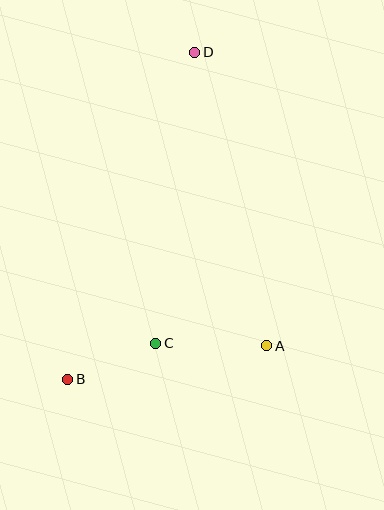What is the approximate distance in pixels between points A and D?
The distance between A and D is approximately 302 pixels.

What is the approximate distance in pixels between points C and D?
The distance between C and D is approximately 293 pixels.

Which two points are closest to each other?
Points B and C are closest to each other.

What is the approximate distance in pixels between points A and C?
The distance between A and C is approximately 111 pixels.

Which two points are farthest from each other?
Points B and D are farthest from each other.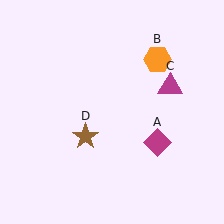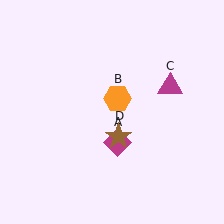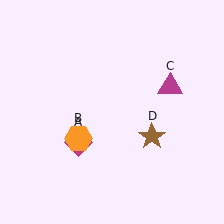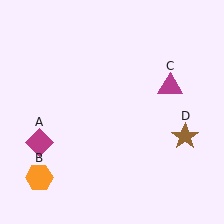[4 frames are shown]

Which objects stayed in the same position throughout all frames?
Magenta triangle (object C) remained stationary.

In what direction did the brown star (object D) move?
The brown star (object D) moved right.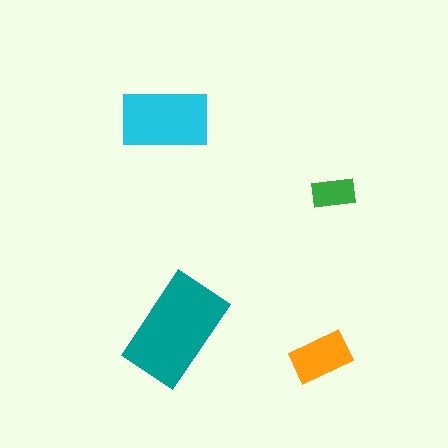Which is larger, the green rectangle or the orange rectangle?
The orange one.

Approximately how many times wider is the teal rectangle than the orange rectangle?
About 2 times wider.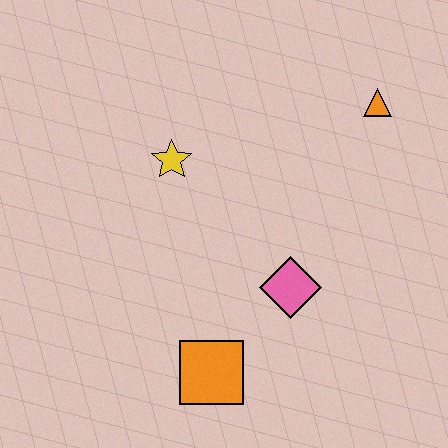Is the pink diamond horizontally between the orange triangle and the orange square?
Yes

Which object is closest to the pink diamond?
The orange square is closest to the pink diamond.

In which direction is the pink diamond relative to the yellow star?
The pink diamond is below the yellow star.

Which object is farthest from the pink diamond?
The orange triangle is farthest from the pink diamond.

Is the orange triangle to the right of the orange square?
Yes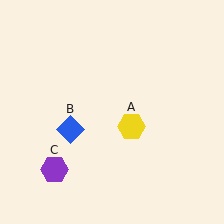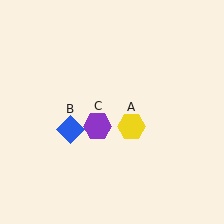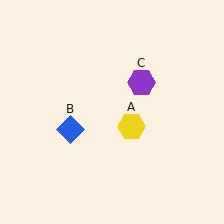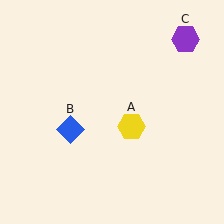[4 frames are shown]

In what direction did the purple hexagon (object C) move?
The purple hexagon (object C) moved up and to the right.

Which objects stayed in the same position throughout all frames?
Yellow hexagon (object A) and blue diamond (object B) remained stationary.